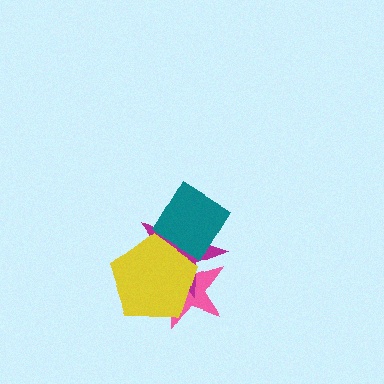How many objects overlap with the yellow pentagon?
2 objects overlap with the yellow pentagon.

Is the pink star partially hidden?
Yes, it is partially covered by another shape.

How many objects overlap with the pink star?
2 objects overlap with the pink star.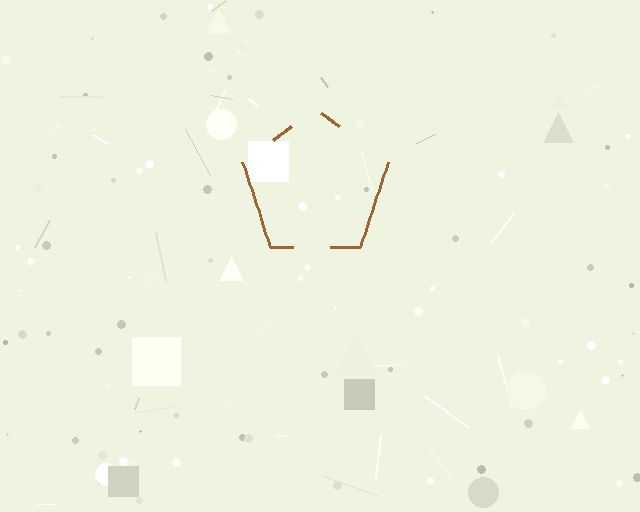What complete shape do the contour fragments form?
The contour fragments form a pentagon.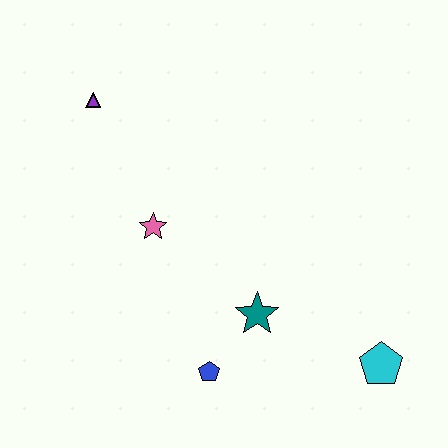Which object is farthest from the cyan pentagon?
The purple triangle is farthest from the cyan pentagon.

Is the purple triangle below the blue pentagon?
No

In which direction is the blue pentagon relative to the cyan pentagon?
The blue pentagon is to the left of the cyan pentagon.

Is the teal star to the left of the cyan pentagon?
Yes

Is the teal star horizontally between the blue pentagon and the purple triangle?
No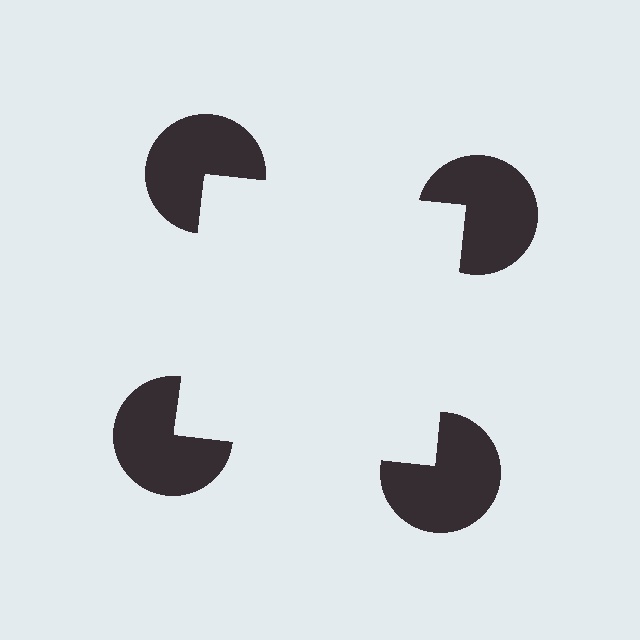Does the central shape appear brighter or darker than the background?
It typically appears slightly brighter than the background, even though no actual brightness change is drawn.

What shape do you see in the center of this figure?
An illusory square — its edges are inferred from the aligned wedge cuts in the pac-man discs, not physically drawn.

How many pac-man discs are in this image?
There are 4 — one at each vertex of the illusory square.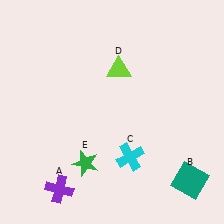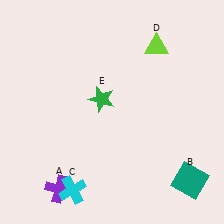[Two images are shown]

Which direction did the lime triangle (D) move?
The lime triangle (D) moved right.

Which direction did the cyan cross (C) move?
The cyan cross (C) moved left.